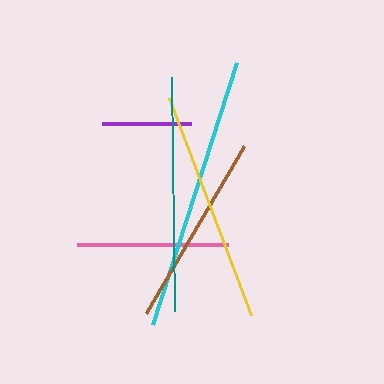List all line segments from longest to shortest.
From longest to shortest: cyan, teal, yellow, brown, pink, purple.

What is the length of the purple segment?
The purple segment is approximately 88 pixels long.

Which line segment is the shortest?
The purple line is the shortest at approximately 88 pixels.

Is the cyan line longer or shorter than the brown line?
The cyan line is longer than the brown line.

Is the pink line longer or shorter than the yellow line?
The yellow line is longer than the pink line.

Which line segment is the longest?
The cyan line is the longest at approximately 275 pixels.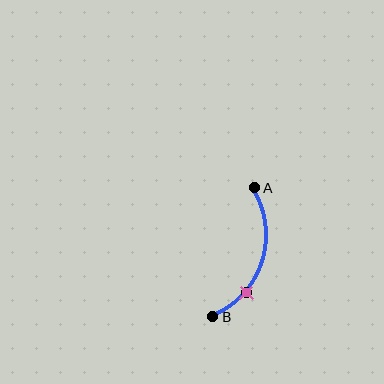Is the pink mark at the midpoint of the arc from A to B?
No. The pink mark lies on the arc but is closer to endpoint B. The arc midpoint would be at the point on the curve equidistant along the arc from both A and B.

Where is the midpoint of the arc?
The arc midpoint is the point on the curve farthest from the straight line joining A and B. It sits to the right of that line.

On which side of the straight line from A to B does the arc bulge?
The arc bulges to the right of the straight line connecting A and B.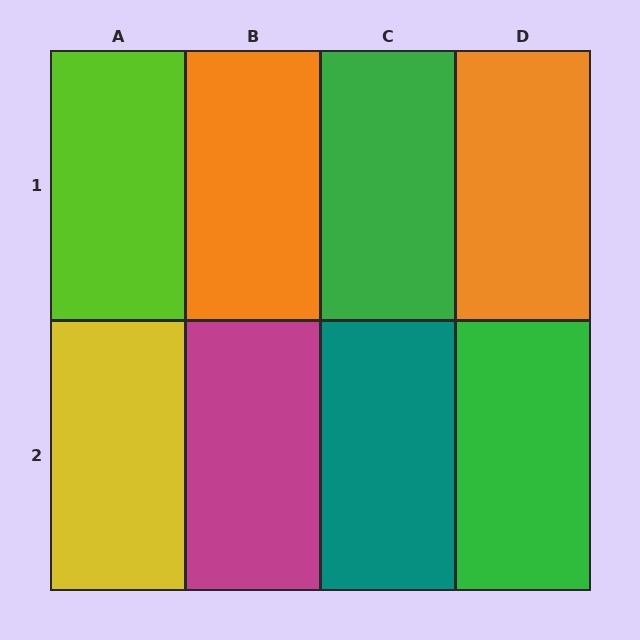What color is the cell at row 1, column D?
Orange.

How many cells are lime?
1 cell is lime.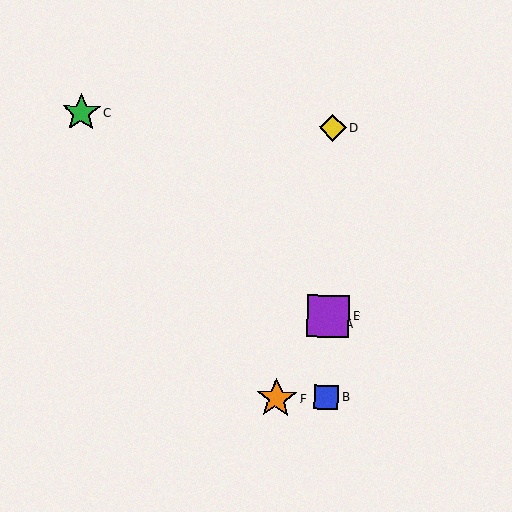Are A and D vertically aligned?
Yes, both are at x≈328.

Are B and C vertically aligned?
No, B is at x≈326 and C is at x≈81.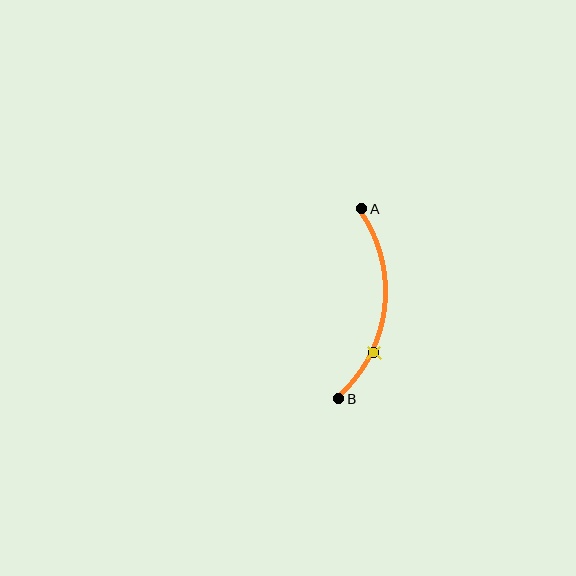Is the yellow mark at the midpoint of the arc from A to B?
No. The yellow mark lies on the arc but is closer to endpoint B. The arc midpoint would be at the point on the curve equidistant along the arc from both A and B.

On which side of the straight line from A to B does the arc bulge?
The arc bulges to the right of the straight line connecting A and B.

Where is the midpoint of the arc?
The arc midpoint is the point on the curve farthest from the straight line joining A and B. It sits to the right of that line.